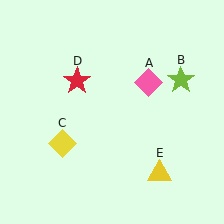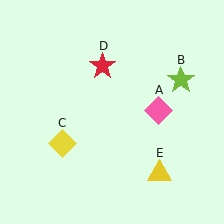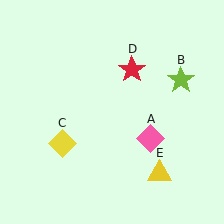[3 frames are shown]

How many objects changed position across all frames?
2 objects changed position: pink diamond (object A), red star (object D).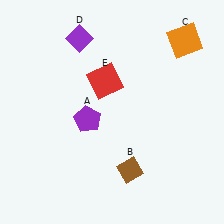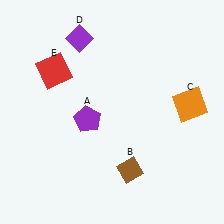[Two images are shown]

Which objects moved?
The objects that moved are: the orange square (C), the red square (E).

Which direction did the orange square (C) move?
The orange square (C) moved down.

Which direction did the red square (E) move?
The red square (E) moved left.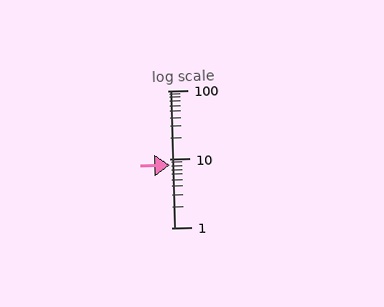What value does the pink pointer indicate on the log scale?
The pointer indicates approximately 8.3.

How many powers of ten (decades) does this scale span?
The scale spans 2 decades, from 1 to 100.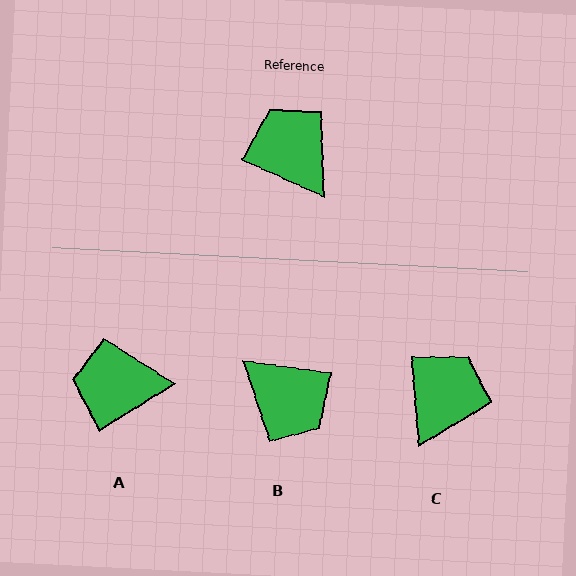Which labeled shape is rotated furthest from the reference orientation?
B, about 163 degrees away.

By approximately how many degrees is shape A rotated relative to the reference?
Approximately 56 degrees counter-clockwise.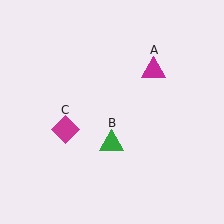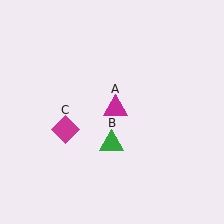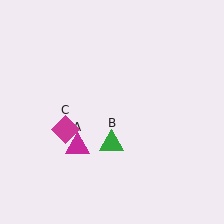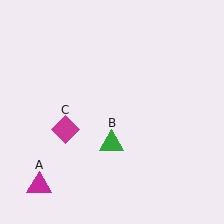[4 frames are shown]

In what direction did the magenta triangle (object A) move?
The magenta triangle (object A) moved down and to the left.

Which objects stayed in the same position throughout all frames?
Green triangle (object B) and magenta diamond (object C) remained stationary.